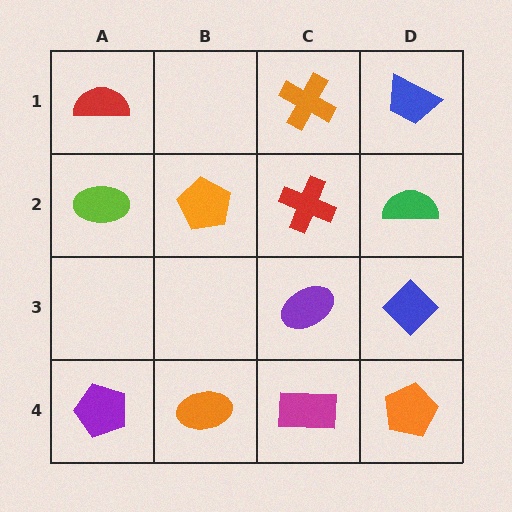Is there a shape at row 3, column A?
No, that cell is empty.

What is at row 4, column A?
A purple pentagon.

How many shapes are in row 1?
3 shapes.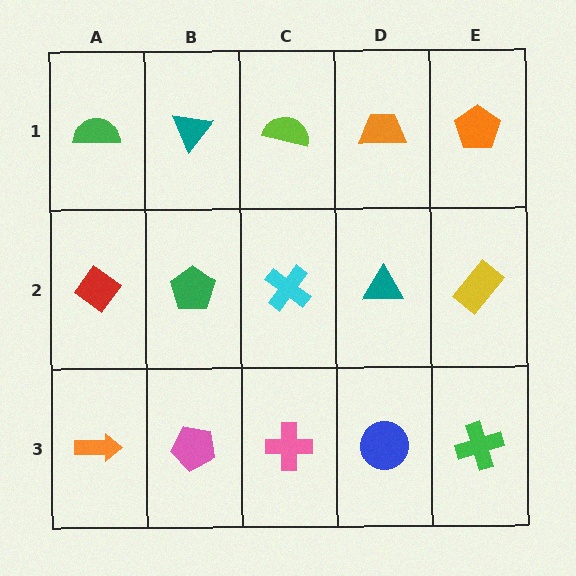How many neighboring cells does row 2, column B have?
4.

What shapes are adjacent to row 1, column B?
A green pentagon (row 2, column B), a green semicircle (row 1, column A), a lime semicircle (row 1, column C).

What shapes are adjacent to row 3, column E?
A yellow rectangle (row 2, column E), a blue circle (row 3, column D).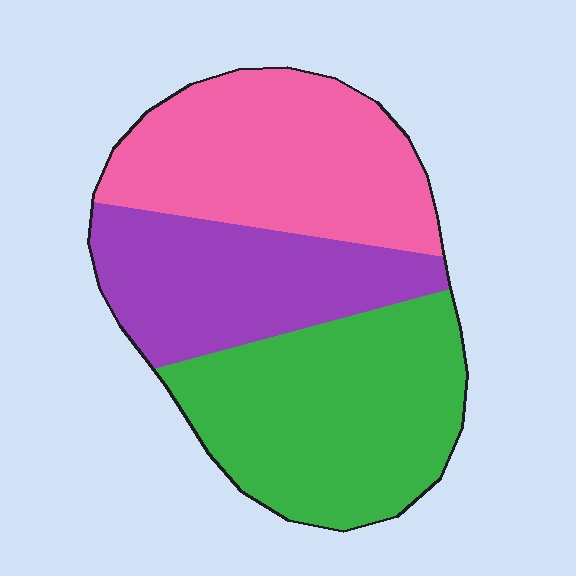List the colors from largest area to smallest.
From largest to smallest: green, pink, purple.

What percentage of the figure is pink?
Pink covers roughly 35% of the figure.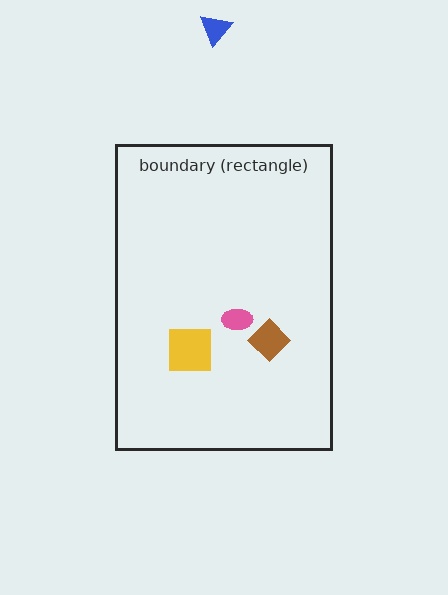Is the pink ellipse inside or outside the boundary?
Inside.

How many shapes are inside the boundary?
3 inside, 1 outside.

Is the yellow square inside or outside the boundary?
Inside.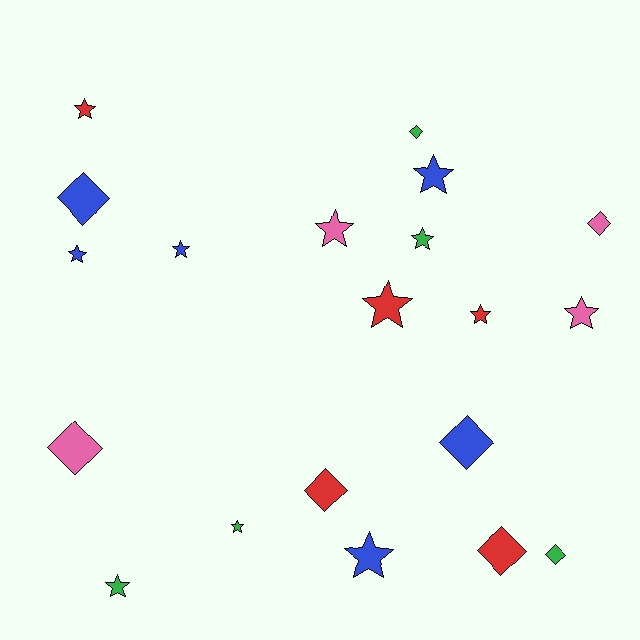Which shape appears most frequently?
Star, with 12 objects.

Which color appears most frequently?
Blue, with 6 objects.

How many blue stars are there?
There are 4 blue stars.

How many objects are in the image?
There are 20 objects.